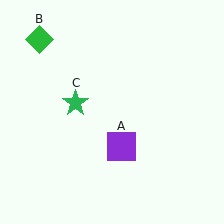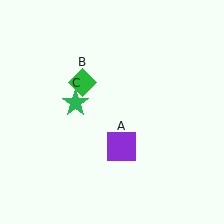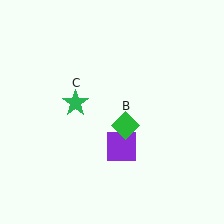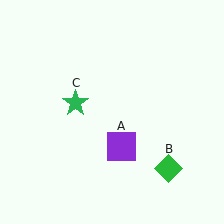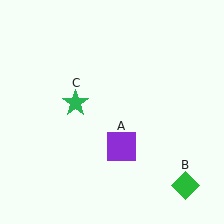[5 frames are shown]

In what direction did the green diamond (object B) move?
The green diamond (object B) moved down and to the right.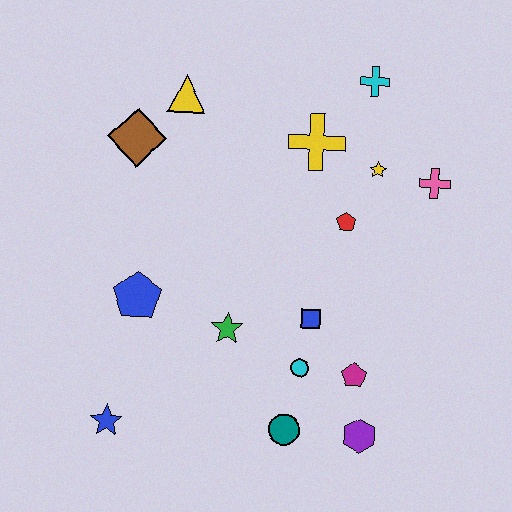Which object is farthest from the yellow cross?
The blue star is farthest from the yellow cross.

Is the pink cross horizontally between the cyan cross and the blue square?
No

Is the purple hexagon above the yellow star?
No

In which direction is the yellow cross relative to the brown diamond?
The yellow cross is to the right of the brown diamond.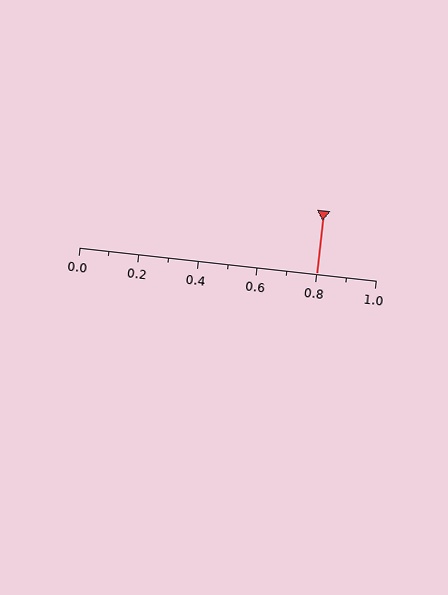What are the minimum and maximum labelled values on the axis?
The axis runs from 0.0 to 1.0.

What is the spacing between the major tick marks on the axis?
The major ticks are spaced 0.2 apart.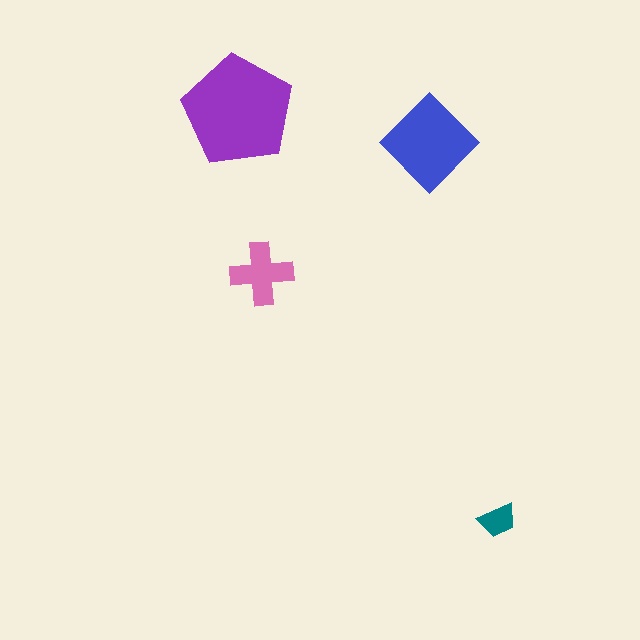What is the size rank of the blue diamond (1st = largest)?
2nd.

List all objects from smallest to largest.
The teal trapezoid, the pink cross, the blue diamond, the purple pentagon.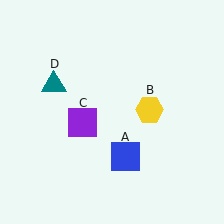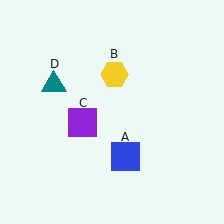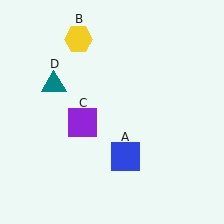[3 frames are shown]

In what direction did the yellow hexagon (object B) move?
The yellow hexagon (object B) moved up and to the left.